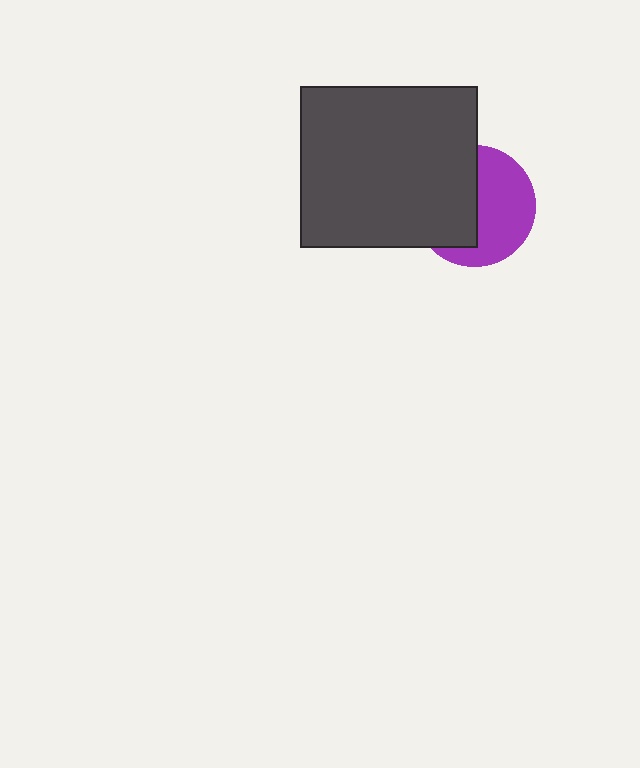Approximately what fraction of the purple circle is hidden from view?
Roughly 47% of the purple circle is hidden behind the dark gray rectangle.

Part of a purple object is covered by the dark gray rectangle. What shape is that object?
It is a circle.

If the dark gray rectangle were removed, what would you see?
You would see the complete purple circle.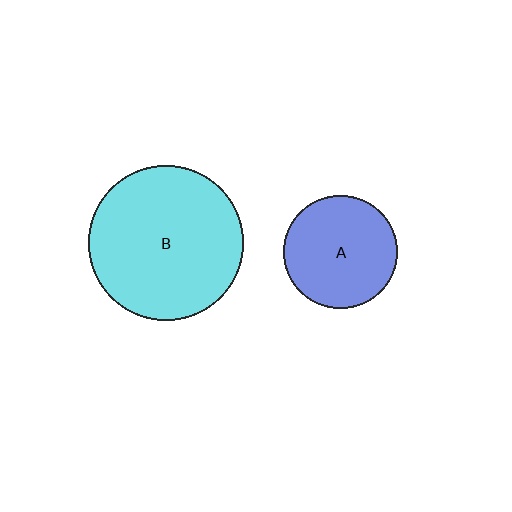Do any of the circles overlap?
No, none of the circles overlap.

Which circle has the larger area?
Circle B (cyan).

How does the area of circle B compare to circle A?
Approximately 1.8 times.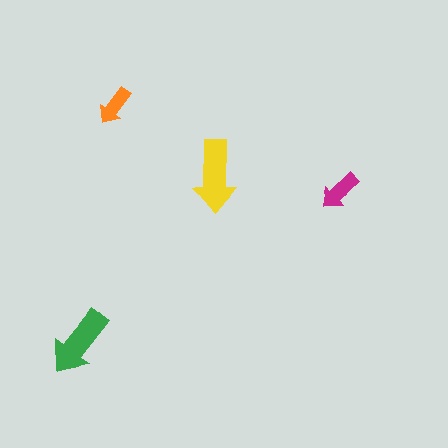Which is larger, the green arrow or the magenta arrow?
The green one.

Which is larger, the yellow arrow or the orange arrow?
The yellow one.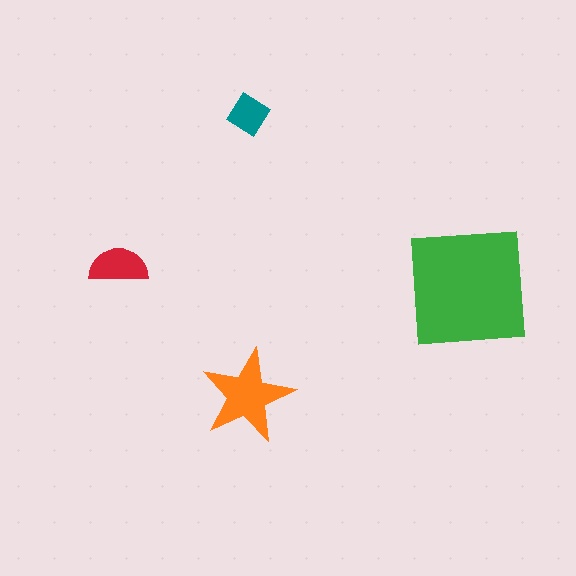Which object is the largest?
The green square.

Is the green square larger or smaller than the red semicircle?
Larger.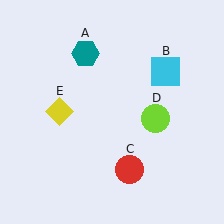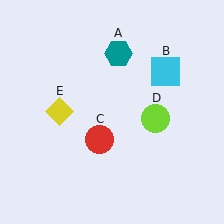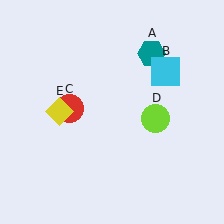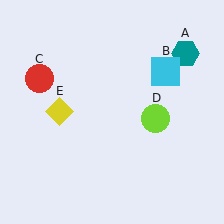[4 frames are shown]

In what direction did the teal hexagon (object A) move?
The teal hexagon (object A) moved right.